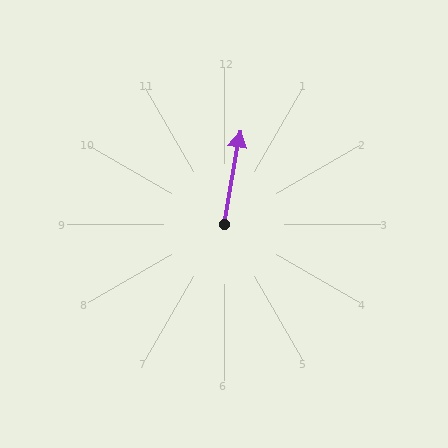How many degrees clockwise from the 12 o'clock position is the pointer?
Approximately 10 degrees.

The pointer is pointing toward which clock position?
Roughly 12 o'clock.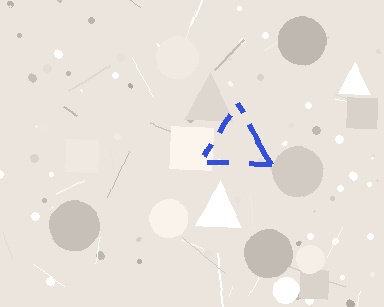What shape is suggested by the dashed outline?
The dashed outline suggests a triangle.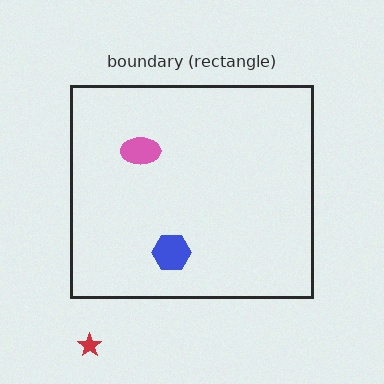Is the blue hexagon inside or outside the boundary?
Inside.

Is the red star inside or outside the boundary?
Outside.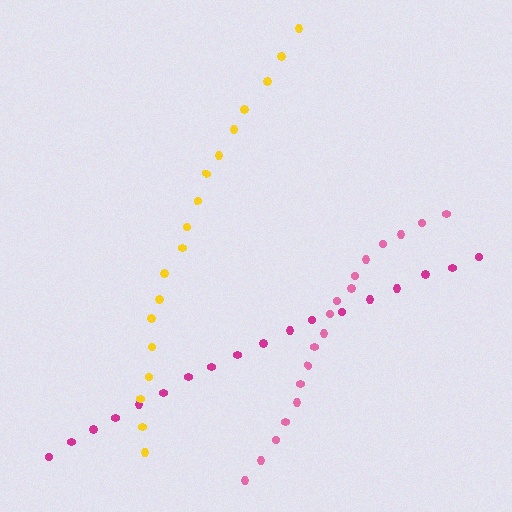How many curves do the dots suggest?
There are 3 distinct paths.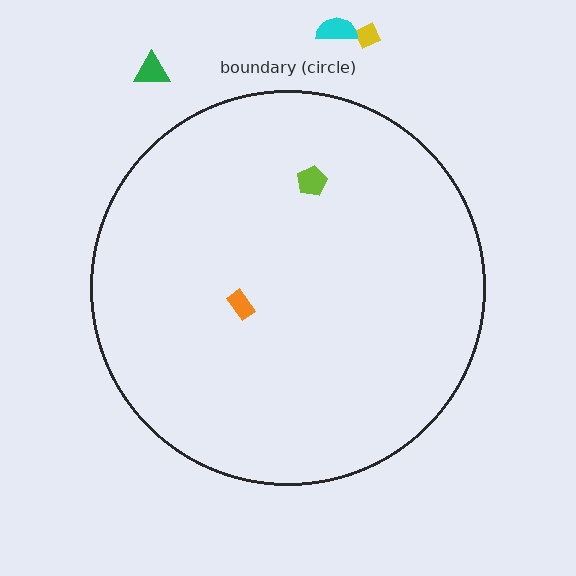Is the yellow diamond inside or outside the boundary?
Outside.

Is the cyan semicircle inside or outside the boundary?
Outside.